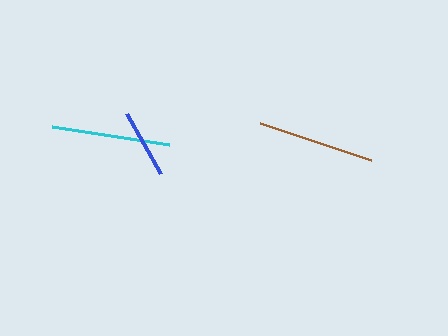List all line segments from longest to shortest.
From longest to shortest: cyan, brown, blue.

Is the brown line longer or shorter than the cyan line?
The cyan line is longer than the brown line.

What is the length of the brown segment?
The brown segment is approximately 117 pixels long.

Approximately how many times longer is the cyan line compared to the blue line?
The cyan line is approximately 1.7 times the length of the blue line.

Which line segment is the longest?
The cyan line is the longest at approximately 118 pixels.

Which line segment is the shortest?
The blue line is the shortest at approximately 69 pixels.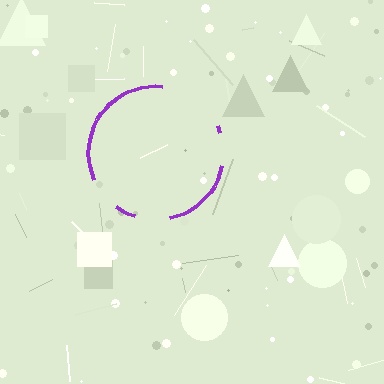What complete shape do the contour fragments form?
The contour fragments form a circle.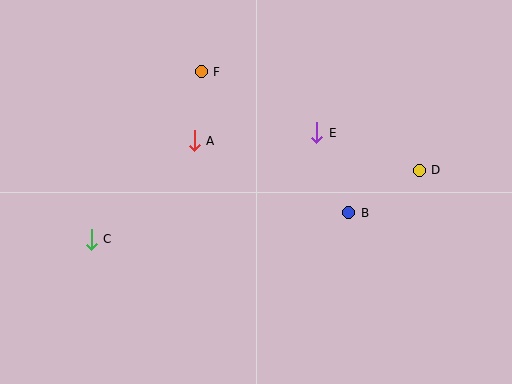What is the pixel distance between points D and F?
The distance between D and F is 239 pixels.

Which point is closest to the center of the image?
Point A at (194, 141) is closest to the center.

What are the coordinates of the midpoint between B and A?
The midpoint between B and A is at (271, 177).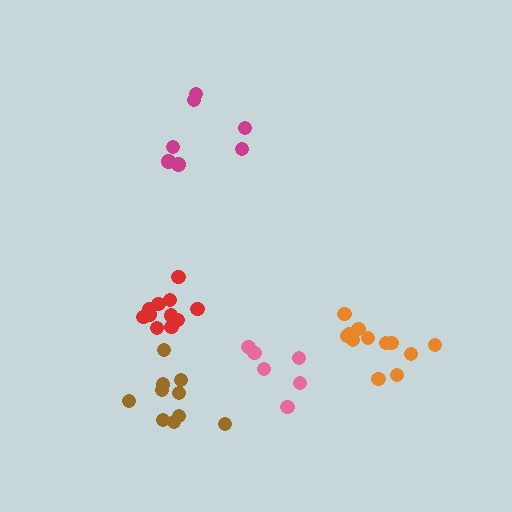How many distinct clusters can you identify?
There are 5 distinct clusters.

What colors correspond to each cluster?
The clusters are colored: pink, orange, magenta, brown, red.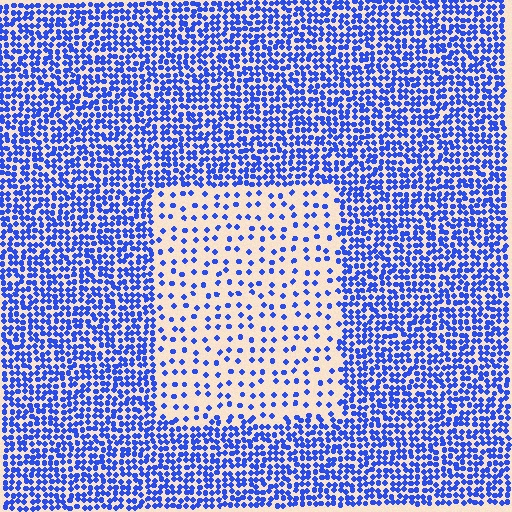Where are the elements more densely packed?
The elements are more densely packed outside the rectangle boundary.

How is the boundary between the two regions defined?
The boundary is defined by a change in element density (approximately 3.0x ratio). All elements are the same color, size, and shape.